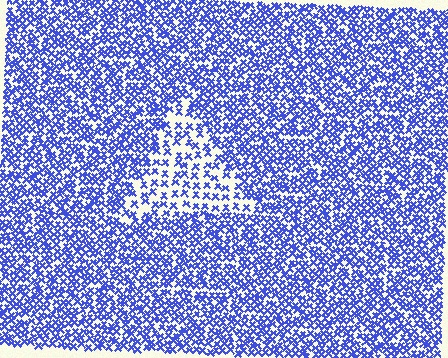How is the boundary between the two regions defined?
The boundary is defined by a change in element density (approximately 2.0x ratio). All elements are the same color, size, and shape.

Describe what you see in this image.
The image contains small blue elements arranged at two different densities. A triangle-shaped region is visible where the elements are less densely packed than the surrounding area.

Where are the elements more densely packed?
The elements are more densely packed outside the triangle boundary.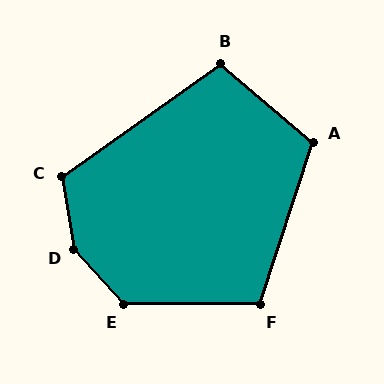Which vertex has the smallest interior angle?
B, at approximately 104 degrees.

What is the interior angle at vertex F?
Approximately 108 degrees (obtuse).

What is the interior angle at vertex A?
Approximately 112 degrees (obtuse).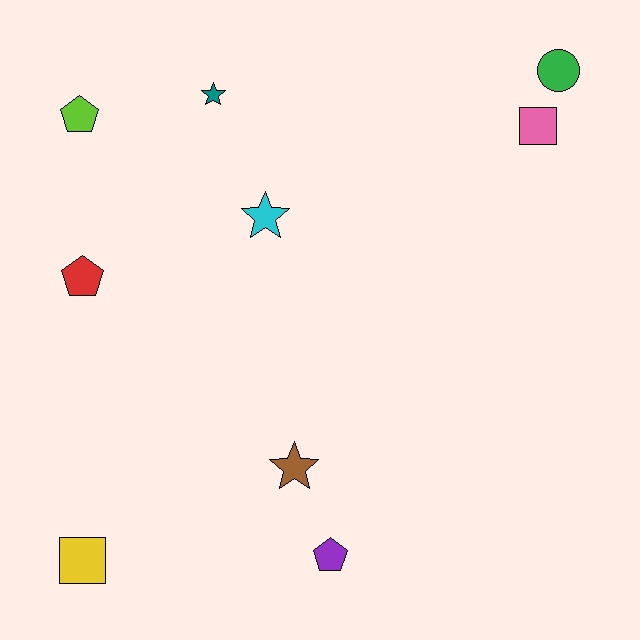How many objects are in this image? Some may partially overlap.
There are 9 objects.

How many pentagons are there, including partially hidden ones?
There are 3 pentagons.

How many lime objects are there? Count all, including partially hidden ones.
There is 1 lime object.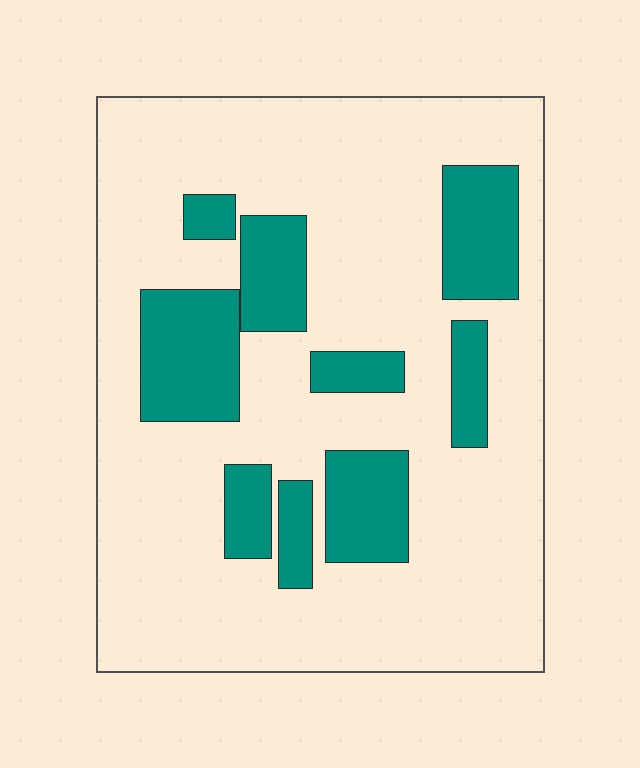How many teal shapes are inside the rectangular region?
9.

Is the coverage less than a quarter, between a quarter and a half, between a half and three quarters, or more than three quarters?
Less than a quarter.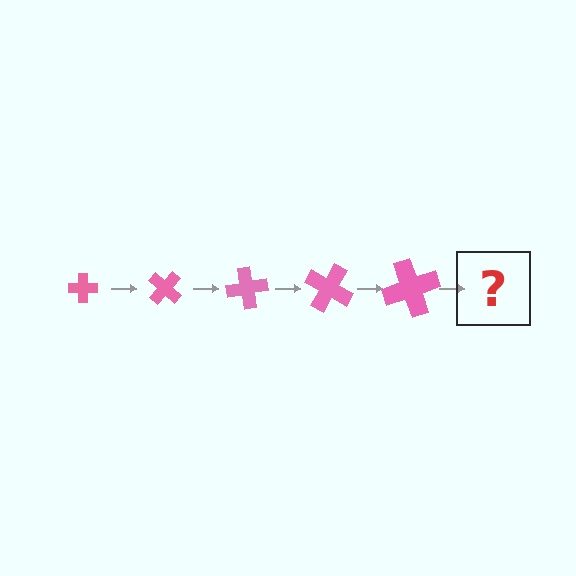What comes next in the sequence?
The next element should be a cross, larger than the previous one and rotated 200 degrees from the start.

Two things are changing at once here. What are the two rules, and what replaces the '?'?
The two rules are that the cross grows larger each step and it rotates 40 degrees each step. The '?' should be a cross, larger than the previous one and rotated 200 degrees from the start.